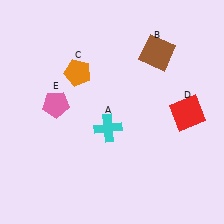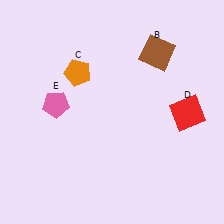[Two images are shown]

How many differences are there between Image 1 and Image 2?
There is 1 difference between the two images.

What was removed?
The cyan cross (A) was removed in Image 2.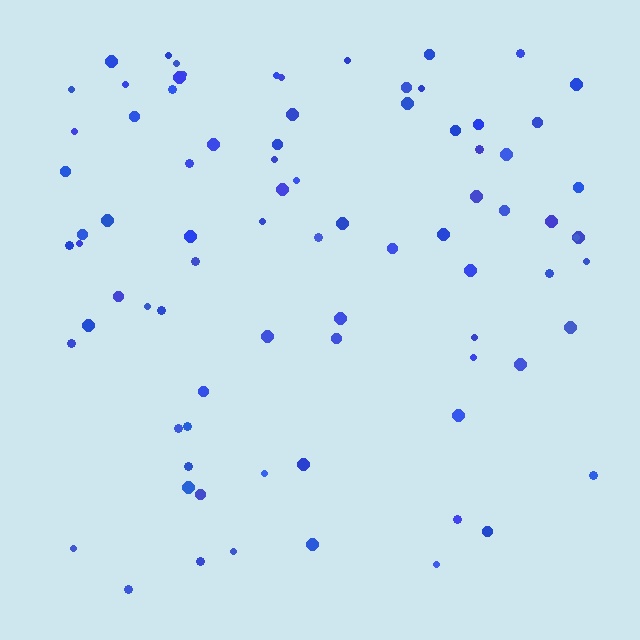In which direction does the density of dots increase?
From bottom to top, with the top side densest.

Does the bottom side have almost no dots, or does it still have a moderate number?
Still a moderate number, just noticeably fewer than the top.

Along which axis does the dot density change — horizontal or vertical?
Vertical.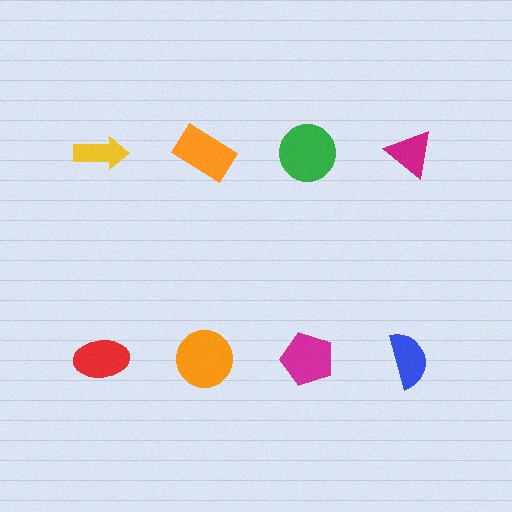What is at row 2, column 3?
A magenta pentagon.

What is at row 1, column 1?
A yellow arrow.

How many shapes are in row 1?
4 shapes.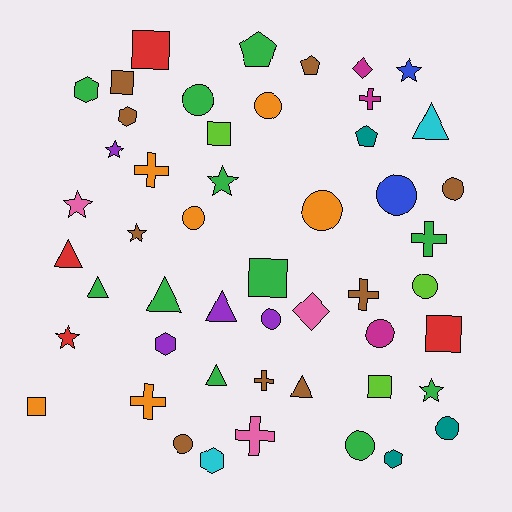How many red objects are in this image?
There are 4 red objects.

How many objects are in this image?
There are 50 objects.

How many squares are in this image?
There are 7 squares.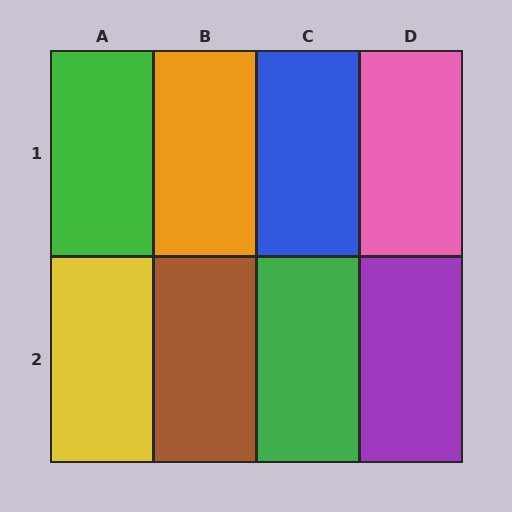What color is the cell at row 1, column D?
Pink.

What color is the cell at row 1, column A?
Green.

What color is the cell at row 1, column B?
Orange.